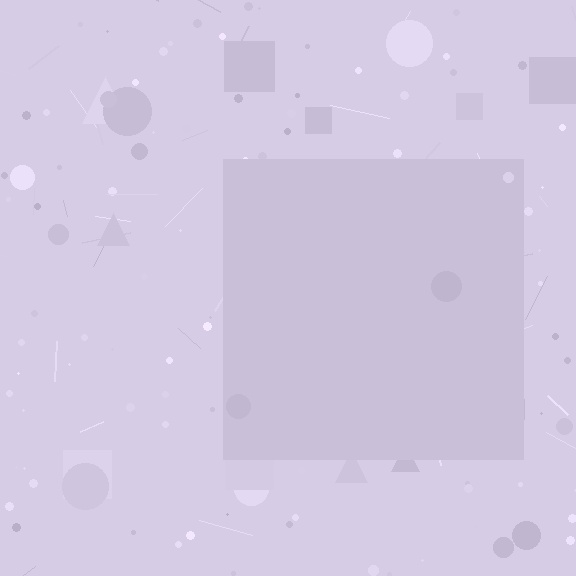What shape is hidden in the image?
A square is hidden in the image.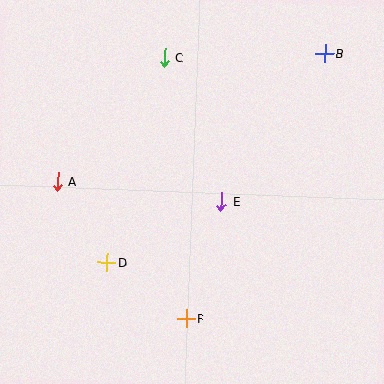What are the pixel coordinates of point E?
Point E is at (222, 201).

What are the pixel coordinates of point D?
Point D is at (107, 263).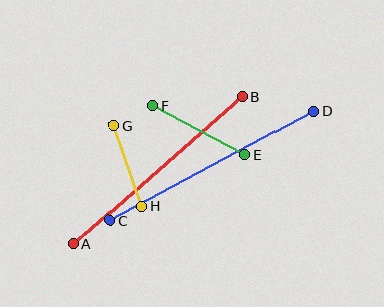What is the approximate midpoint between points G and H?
The midpoint is at approximately (128, 166) pixels.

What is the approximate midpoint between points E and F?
The midpoint is at approximately (199, 130) pixels.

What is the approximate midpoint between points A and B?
The midpoint is at approximately (158, 171) pixels.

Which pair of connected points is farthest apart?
Points C and D are farthest apart.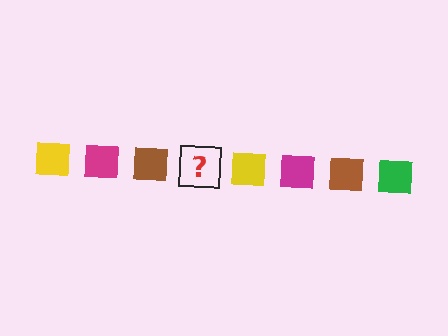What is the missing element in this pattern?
The missing element is a green square.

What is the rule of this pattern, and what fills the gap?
The rule is that the pattern cycles through yellow, magenta, brown, green squares. The gap should be filled with a green square.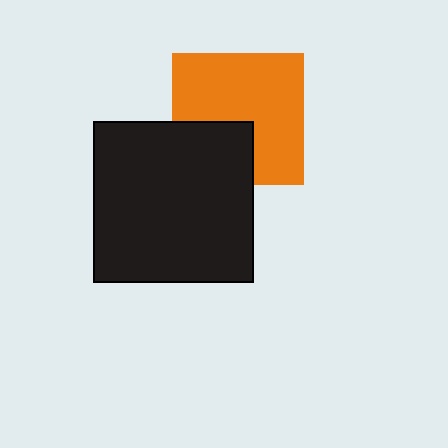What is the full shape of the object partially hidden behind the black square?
The partially hidden object is an orange square.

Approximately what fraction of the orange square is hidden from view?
Roughly 30% of the orange square is hidden behind the black square.